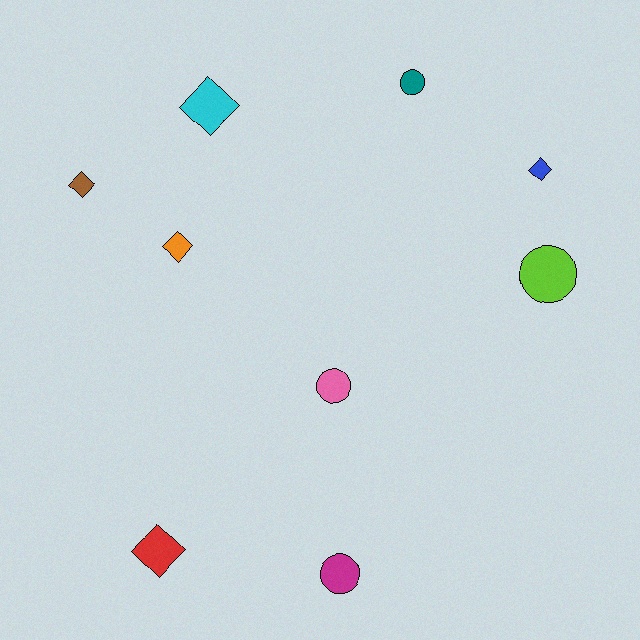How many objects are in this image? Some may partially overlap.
There are 9 objects.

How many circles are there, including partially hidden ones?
There are 4 circles.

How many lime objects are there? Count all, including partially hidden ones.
There is 1 lime object.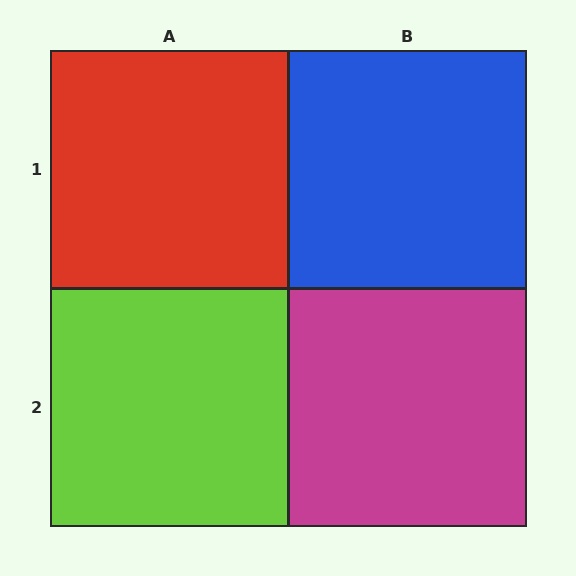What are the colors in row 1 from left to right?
Red, blue.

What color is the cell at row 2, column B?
Magenta.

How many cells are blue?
1 cell is blue.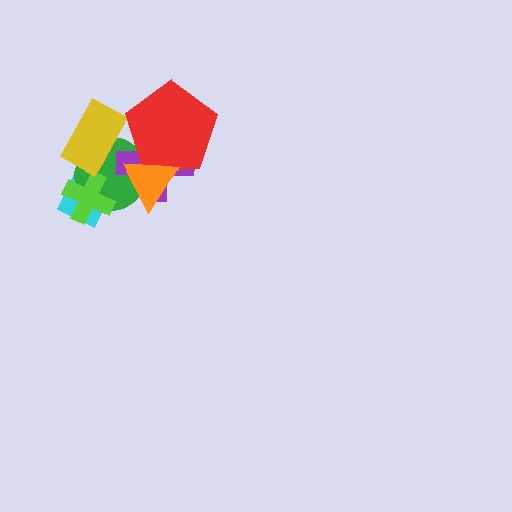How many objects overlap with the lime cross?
2 objects overlap with the lime cross.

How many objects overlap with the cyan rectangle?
4 objects overlap with the cyan rectangle.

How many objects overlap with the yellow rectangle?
2 objects overlap with the yellow rectangle.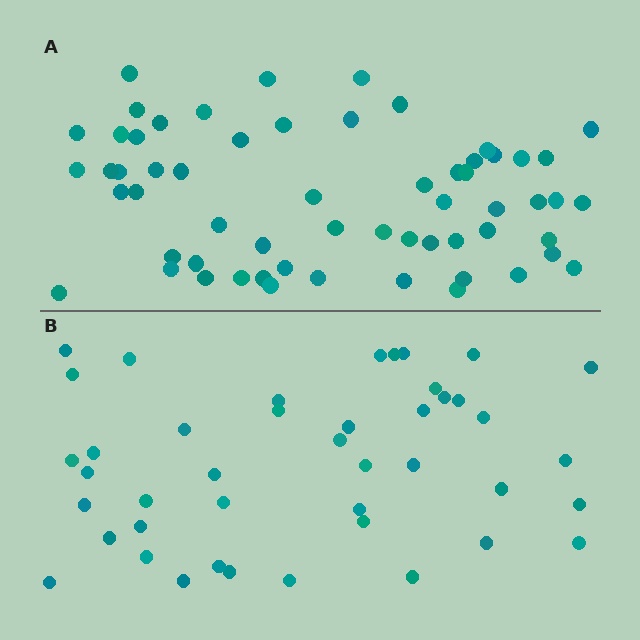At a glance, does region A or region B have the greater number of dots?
Region A (the top region) has more dots.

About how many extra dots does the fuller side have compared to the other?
Region A has approximately 15 more dots than region B.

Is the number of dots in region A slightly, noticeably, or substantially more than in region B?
Region A has noticeably more, but not dramatically so. The ratio is roughly 1.4 to 1.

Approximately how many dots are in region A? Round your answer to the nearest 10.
About 60 dots.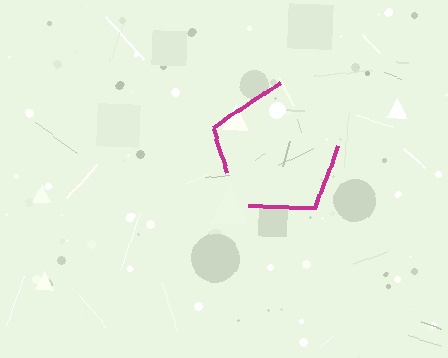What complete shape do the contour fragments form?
The contour fragments form a pentagon.